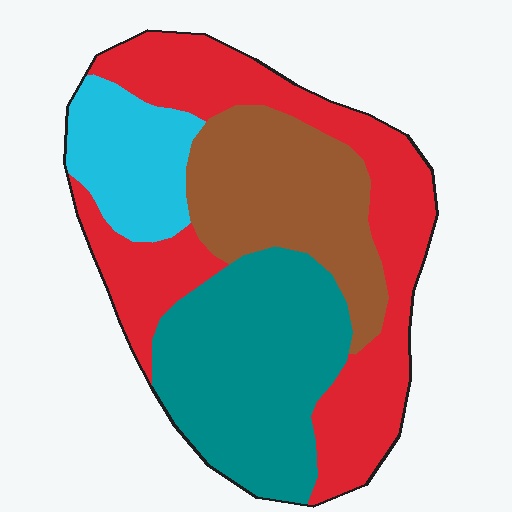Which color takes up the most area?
Red, at roughly 35%.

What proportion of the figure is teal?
Teal takes up about one quarter (1/4) of the figure.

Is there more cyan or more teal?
Teal.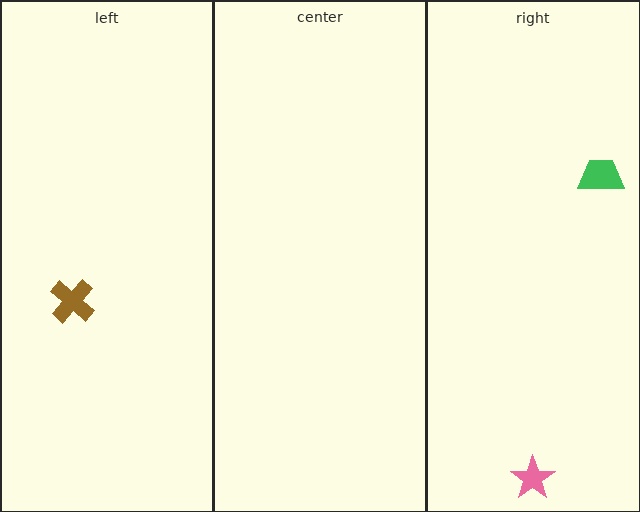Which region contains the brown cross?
The left region.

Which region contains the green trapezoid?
The right region.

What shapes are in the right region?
The green trapezoid, the pink star.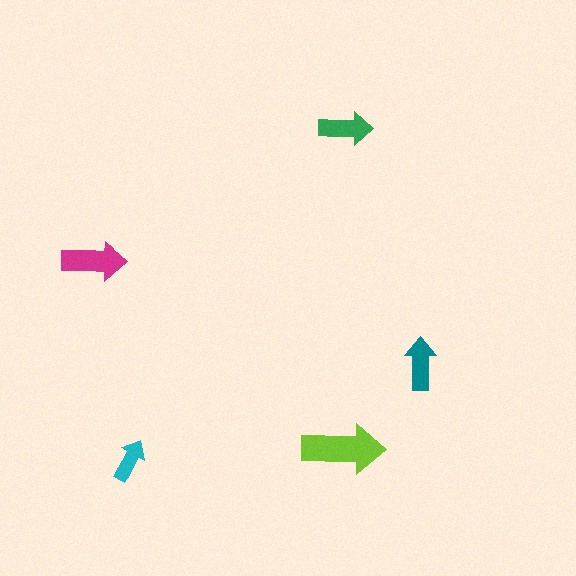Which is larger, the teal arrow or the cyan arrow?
The teal one.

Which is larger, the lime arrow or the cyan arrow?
The lime one.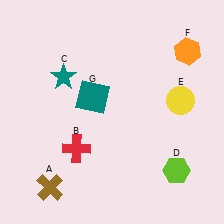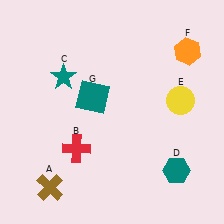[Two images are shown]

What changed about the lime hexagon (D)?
In Image 1, D is lime. In Image 2, it changed to teal.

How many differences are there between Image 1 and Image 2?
There is 1 difference between the two images.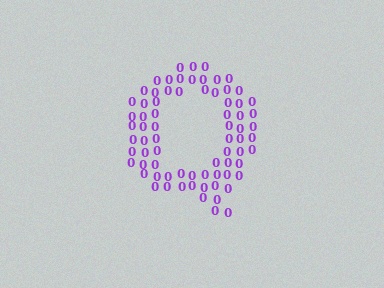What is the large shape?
The large shape is the letter Q.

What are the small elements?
The small elements are digit 0's.